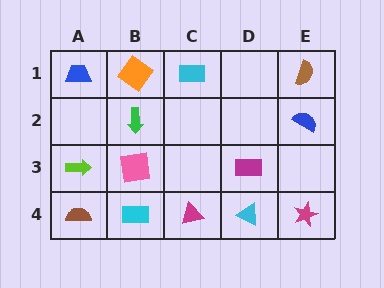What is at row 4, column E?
A magenta star.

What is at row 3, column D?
A magenta rectangle.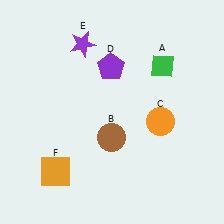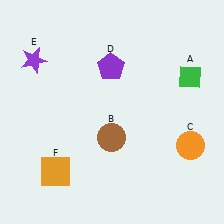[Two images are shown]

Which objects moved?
The objects that moved are: the green diamond (A), the orange circle (C), the purple star (E).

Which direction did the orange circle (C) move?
The orange circle (C) moved right.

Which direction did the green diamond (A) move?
The green diamond (A) moved right.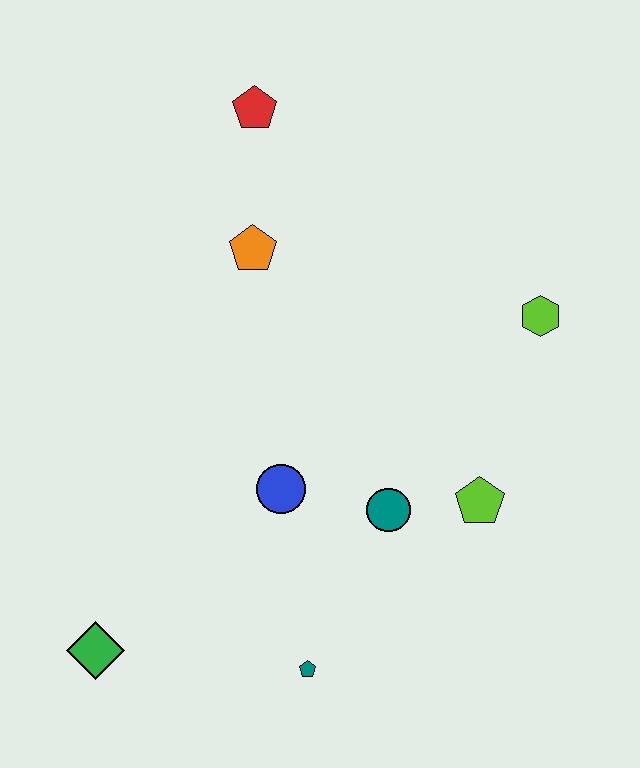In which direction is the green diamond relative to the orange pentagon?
The green diamond is below the orange pentagon.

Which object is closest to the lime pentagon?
The teal circle is closest to the lime pentagon.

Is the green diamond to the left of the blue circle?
Yes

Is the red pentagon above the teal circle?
Yes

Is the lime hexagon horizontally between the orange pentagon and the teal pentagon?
No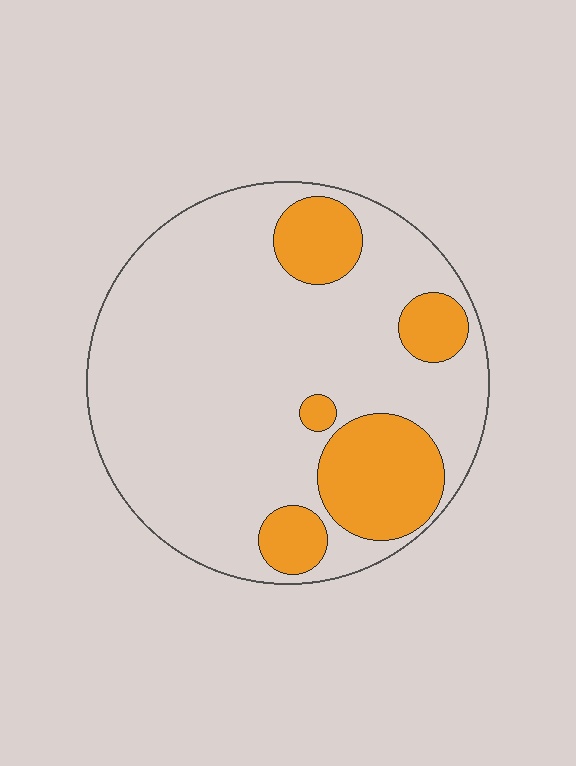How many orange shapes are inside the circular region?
5.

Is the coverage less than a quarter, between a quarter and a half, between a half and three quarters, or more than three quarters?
Less than a quarter.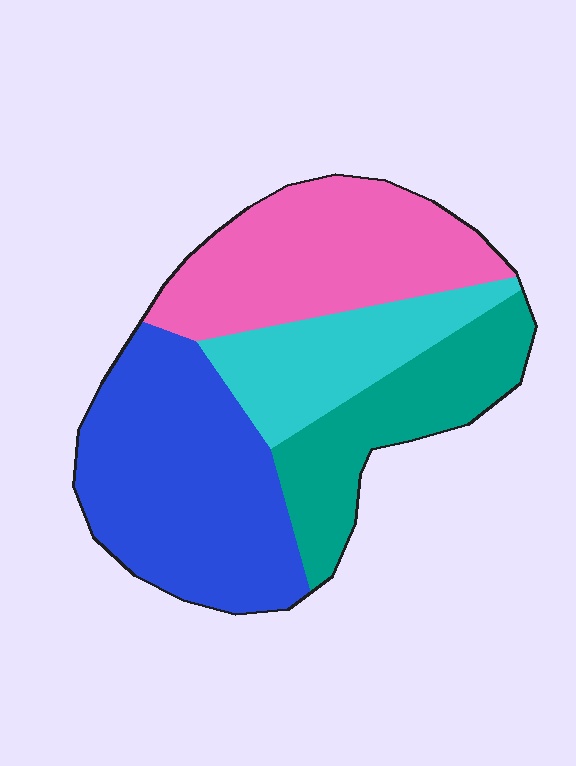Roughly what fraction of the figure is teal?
Teal covers 20% of the figure.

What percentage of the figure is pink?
Pink takes up about one quarter (1/4) of the figure.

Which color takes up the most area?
Blue, at roughly 35%.